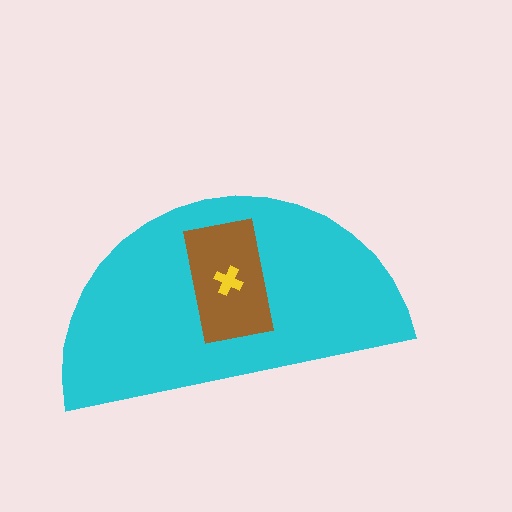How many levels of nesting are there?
3.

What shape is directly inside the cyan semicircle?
The brown rectangle.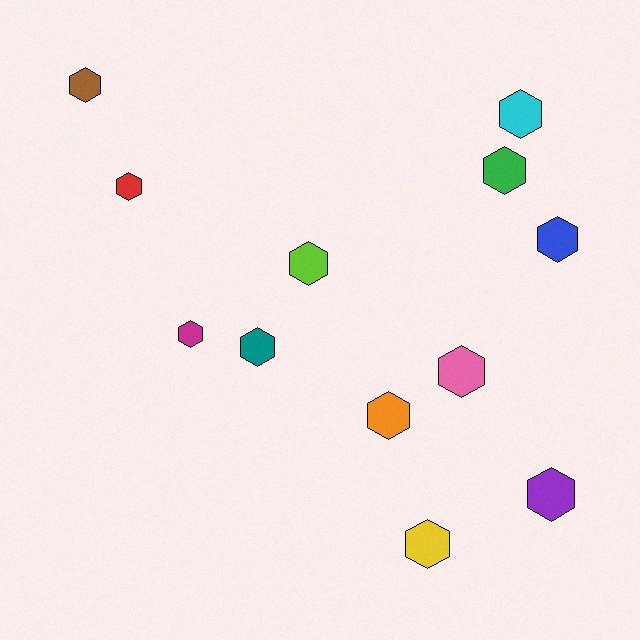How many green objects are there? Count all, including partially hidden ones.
There is 1 green object.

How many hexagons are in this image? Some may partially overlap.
There are 12 hexagons.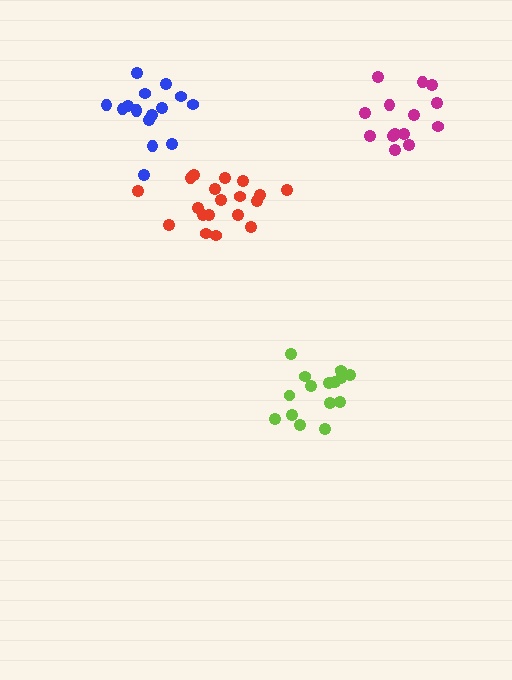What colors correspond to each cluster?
The clusters are colored: red, blue, magenta, lime.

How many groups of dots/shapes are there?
There are 4 groups.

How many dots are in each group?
Group 1: 19 dots, Group 2: 16 dots, Group 3: 14 dots, Group 4: 15 dots (64 total).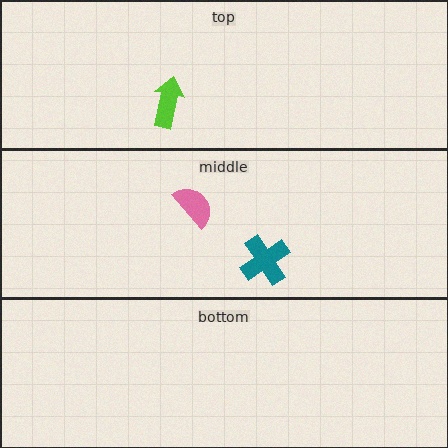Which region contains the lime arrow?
The top region.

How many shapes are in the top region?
1.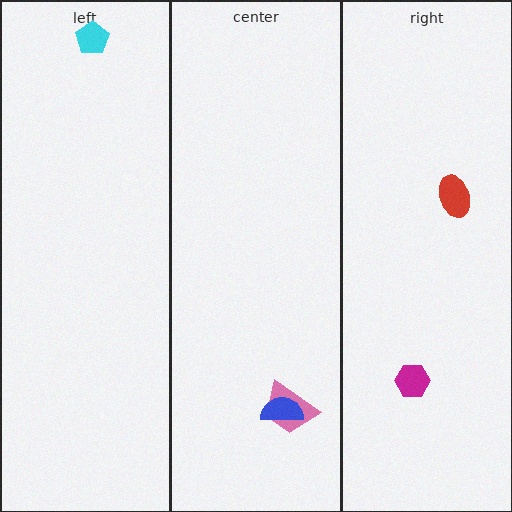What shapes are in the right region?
The red ellipse, the magenta hexagon.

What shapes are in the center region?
The pink trapezoid, the blue semicircle.